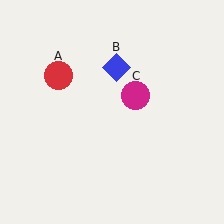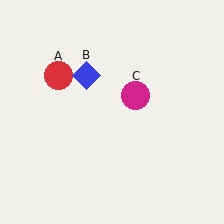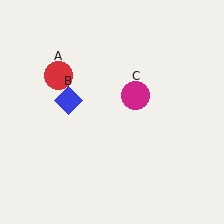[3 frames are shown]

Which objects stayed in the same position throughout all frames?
Red circle (object A) and magenta circle (object C) remained stationary.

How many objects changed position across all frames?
1 object changed position: blue diamond (object B).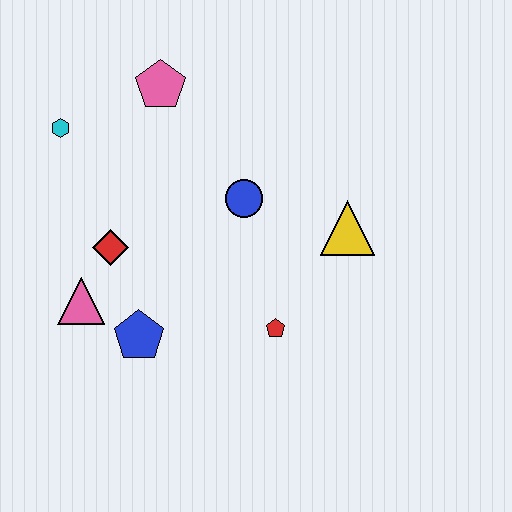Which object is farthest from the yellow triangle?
The cyan hexagon is farthest from the yellow triangle.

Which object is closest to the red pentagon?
The yellow triangle is closest to the red pentagon.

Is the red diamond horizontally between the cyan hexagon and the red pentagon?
Yes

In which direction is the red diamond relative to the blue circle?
The red diamond is to the left of the blue circle.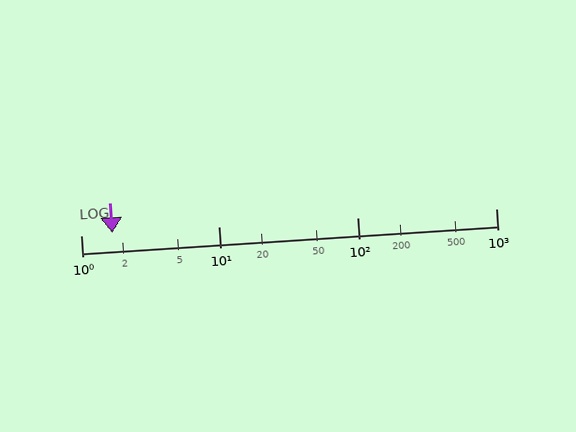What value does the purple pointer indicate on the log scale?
The pointer indicates approximately 1.7.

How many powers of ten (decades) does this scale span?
The scale spans 3 decades, from 1 to 1000.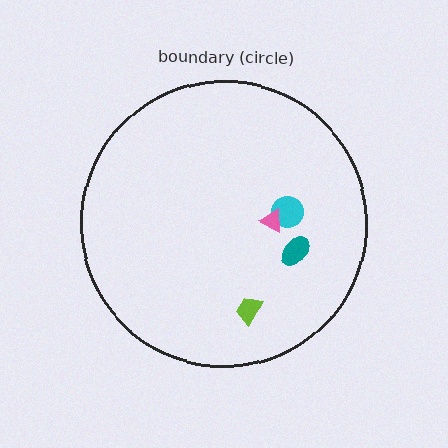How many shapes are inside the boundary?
4 inside, 0 outside.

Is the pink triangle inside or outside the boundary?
Inside.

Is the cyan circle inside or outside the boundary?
Inside.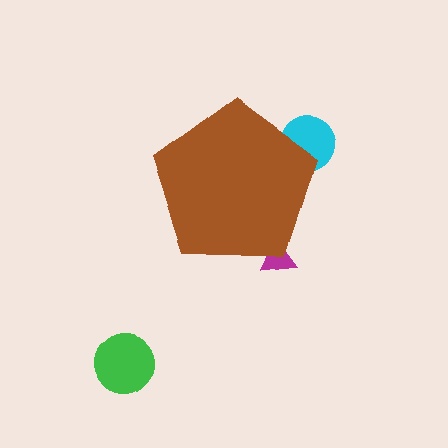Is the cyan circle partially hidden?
Yes, the cyan circle is partially hidden behind the brown pentagon.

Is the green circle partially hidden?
No, the green circle is fully visible.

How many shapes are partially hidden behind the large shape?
2 shapes are partially hidden.